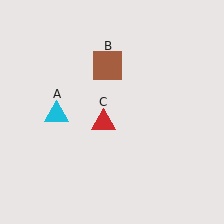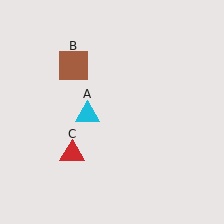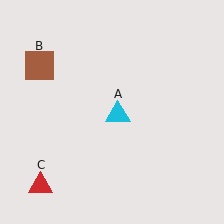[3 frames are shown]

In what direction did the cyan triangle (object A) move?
The cyan triangle (object A) moved right.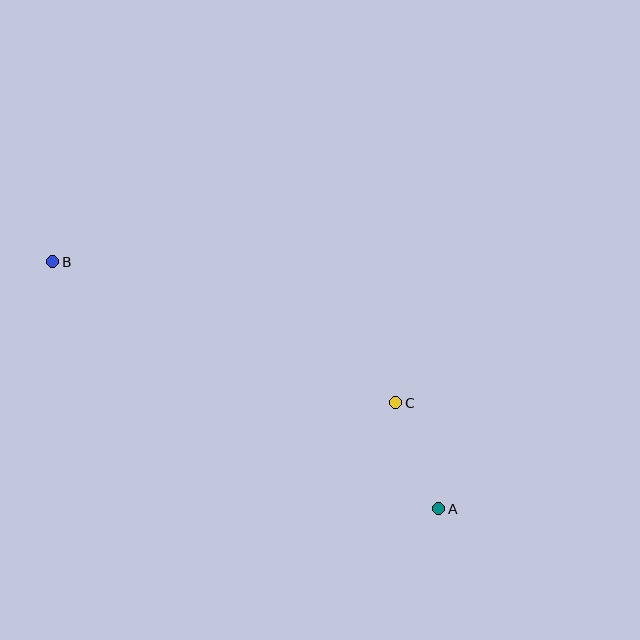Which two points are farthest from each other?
Points A and B are farthest from each other.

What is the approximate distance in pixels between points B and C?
The distance between B and C is approximately 371 pixels.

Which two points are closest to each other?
Points A and C are closest to each other.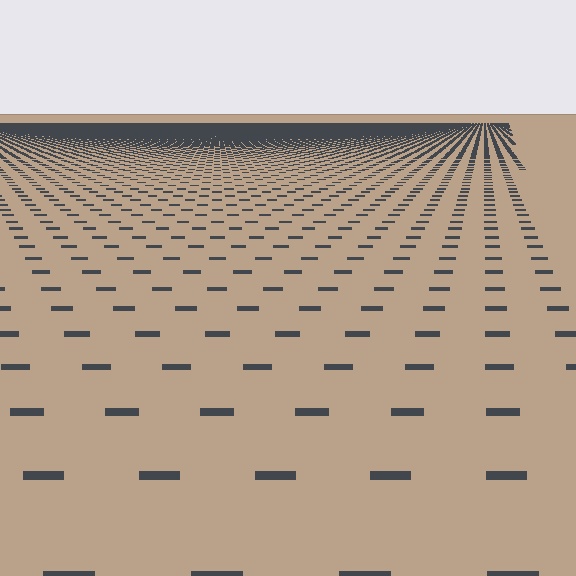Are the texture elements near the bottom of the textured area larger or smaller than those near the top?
Larger. Near the bottom, elements are closer to the viewer and appear at a bigger on-screen size.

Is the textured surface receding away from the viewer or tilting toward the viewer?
The surface is receding away from the viewer. Texture elements get smaller and denser toward the top.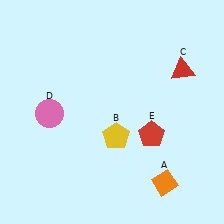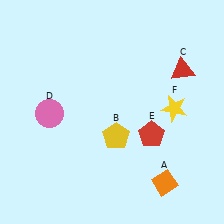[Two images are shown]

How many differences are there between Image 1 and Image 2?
There is 1 difference between the two images.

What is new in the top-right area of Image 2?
A yellow star (F) was added in the top-right area of Image 2.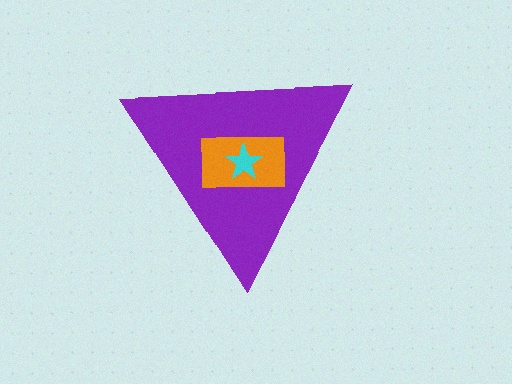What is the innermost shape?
The cyan star.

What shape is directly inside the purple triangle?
The orange rectangle.